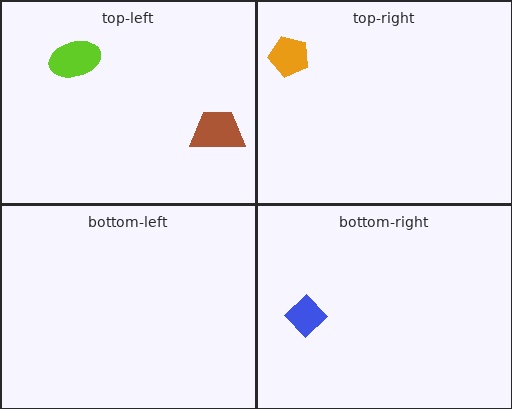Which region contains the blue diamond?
The bottom-right region.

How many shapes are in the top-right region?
1.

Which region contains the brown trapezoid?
The top-left region.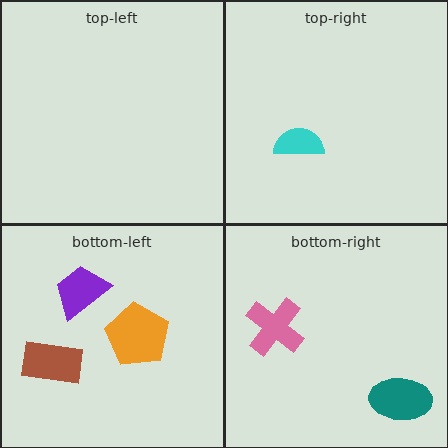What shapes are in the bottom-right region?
The pink cross, the teal ellipse.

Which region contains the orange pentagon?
The bottom-left region.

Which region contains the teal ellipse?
The bottom-right region.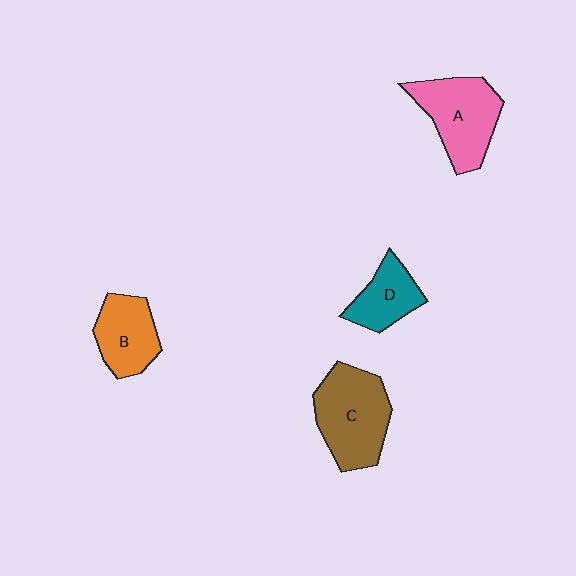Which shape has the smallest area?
Shape D (teal).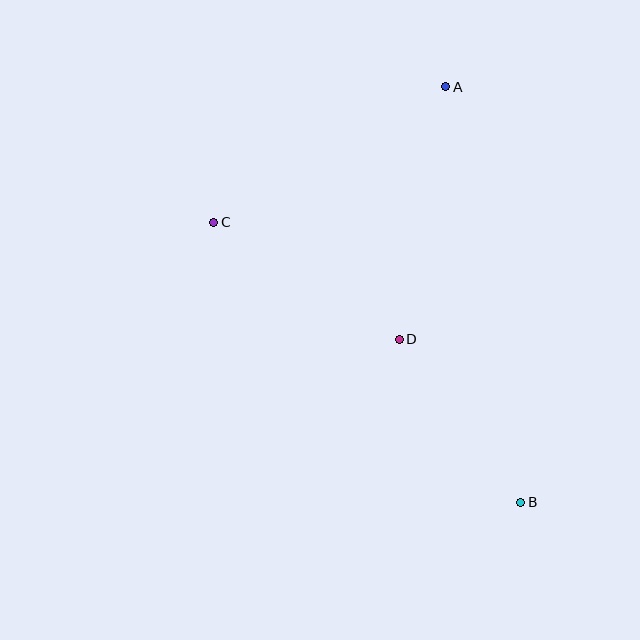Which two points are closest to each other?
Points B and D are closest to each other.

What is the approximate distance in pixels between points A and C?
The distance between A and C is approximately 269 pixels.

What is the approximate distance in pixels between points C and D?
The distance between C and D is approximately 219 pixels.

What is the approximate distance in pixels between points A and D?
The distance between A and D is approximately 257 pixels.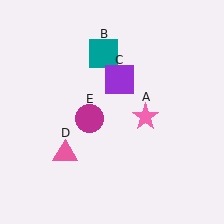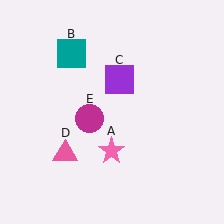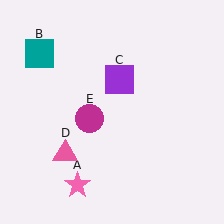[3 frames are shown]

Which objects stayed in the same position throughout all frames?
Purple square (object C) and pink triangle (object D) and magenta circle (object E) remained stationary.